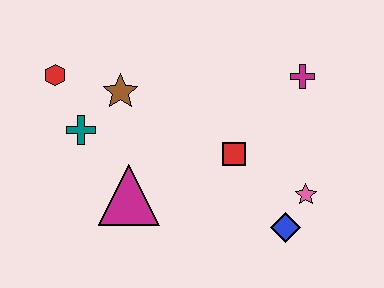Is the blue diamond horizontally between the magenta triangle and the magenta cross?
Yes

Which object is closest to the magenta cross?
The red square is closest to the magenta cross.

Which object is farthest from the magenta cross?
The red hexagon is farthest from the magenta cross.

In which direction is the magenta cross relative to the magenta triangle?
The magenta cross is to the right of the magenta triangle.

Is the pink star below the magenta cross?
Yes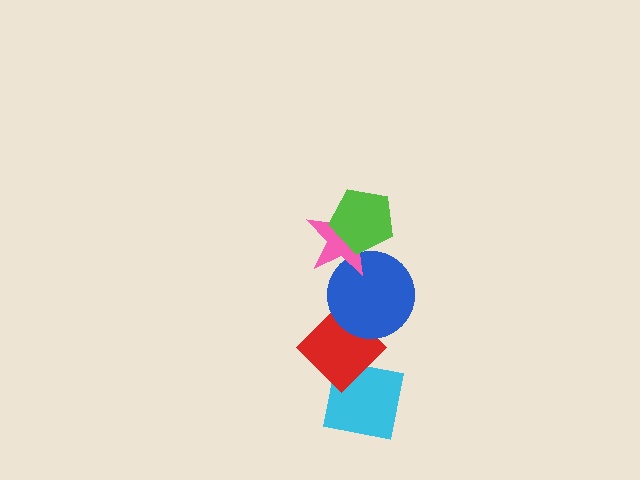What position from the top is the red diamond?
The red diamond is 4th from the top.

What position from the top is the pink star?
The pink star is 2nd from the top.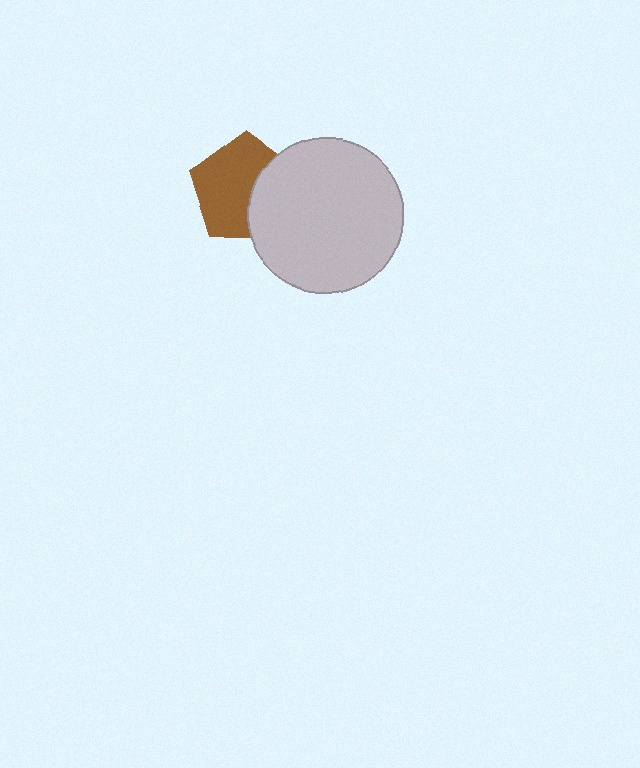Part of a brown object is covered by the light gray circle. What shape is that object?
It is a pentagon.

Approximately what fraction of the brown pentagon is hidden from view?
Roughly 37% of the brown pentagon is hidden behind the light gray circle.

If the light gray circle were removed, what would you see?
You would see the complete brown pentagon.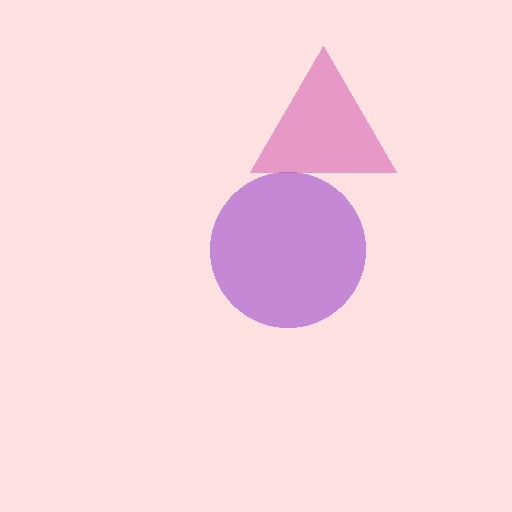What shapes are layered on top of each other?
The layered shapes are: a purple circle, a magenta triangle.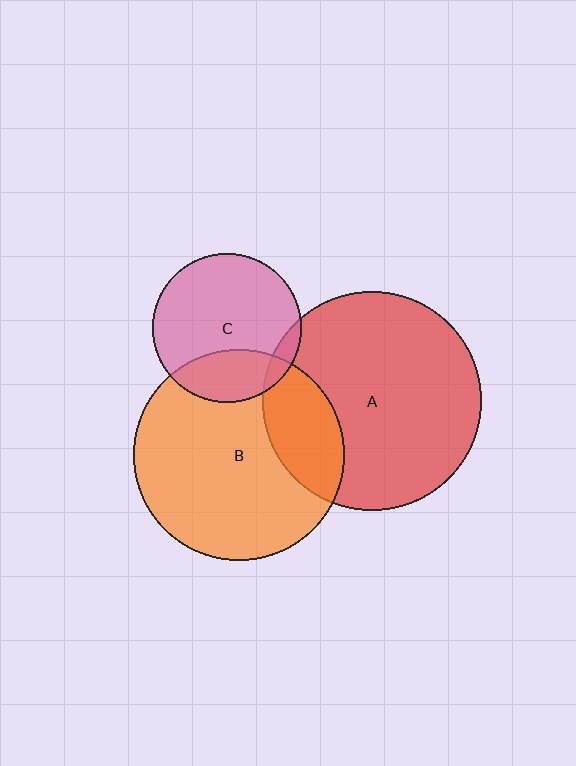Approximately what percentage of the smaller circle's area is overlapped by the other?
Approximately 25%.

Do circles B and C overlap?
Yes.